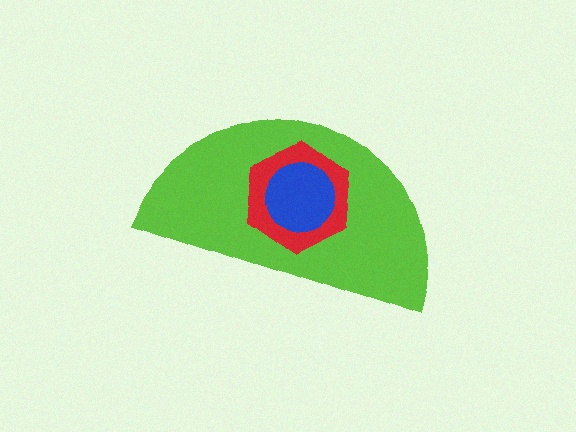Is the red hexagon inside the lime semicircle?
Yes.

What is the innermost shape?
The blue circle.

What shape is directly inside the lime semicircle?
The red hexagon.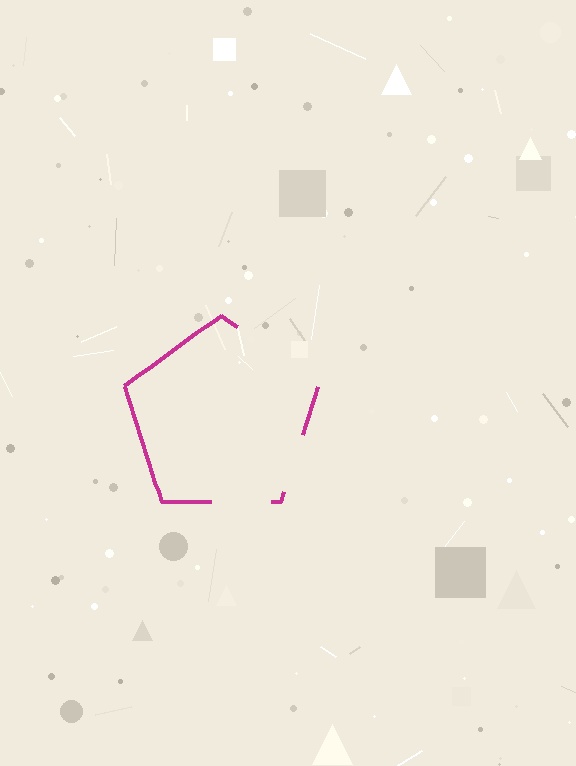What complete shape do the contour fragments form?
The contour fragments form a pentagon.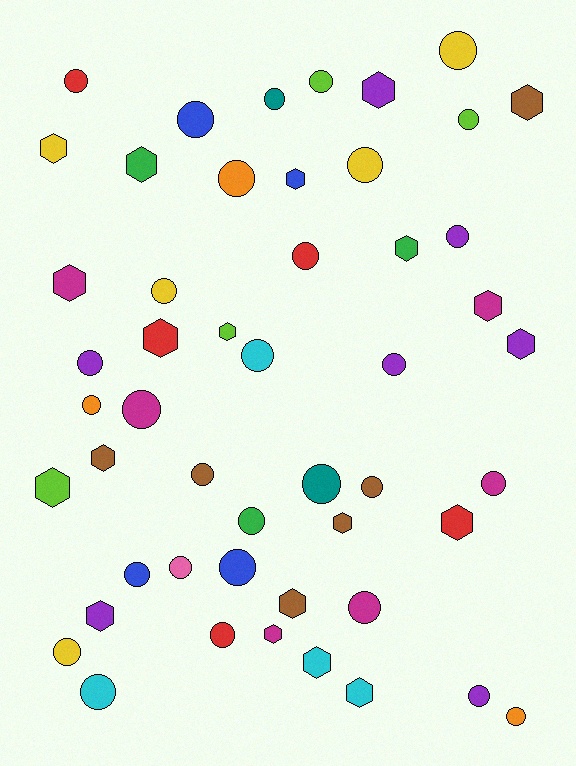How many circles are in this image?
There are 30 circles.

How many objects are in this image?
There are 50 objects.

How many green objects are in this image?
There are 3 green objects.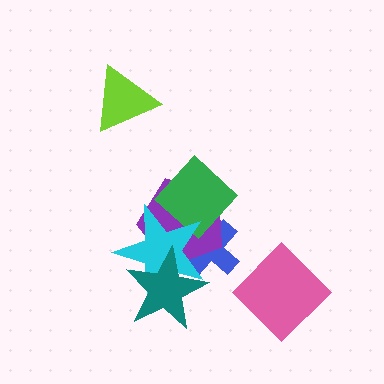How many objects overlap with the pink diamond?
0 objects overlap with the pink diamond.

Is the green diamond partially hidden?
Yes, it is partially covered by another shape.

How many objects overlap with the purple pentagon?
4 objects overlap with the purple pentagon.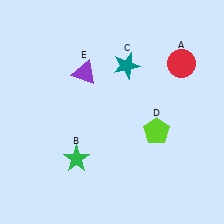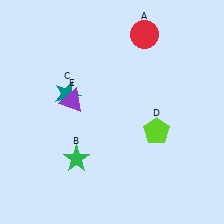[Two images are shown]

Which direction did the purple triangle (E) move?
The purple triangle (E) moved down.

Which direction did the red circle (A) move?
The red circle (A) moved left.